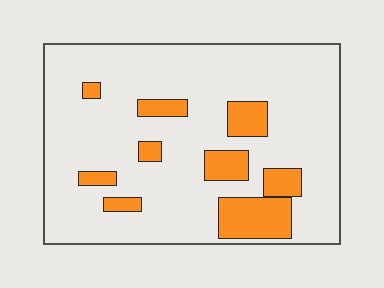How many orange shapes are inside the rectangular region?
9.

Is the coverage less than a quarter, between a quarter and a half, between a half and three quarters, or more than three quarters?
Less than a quarter.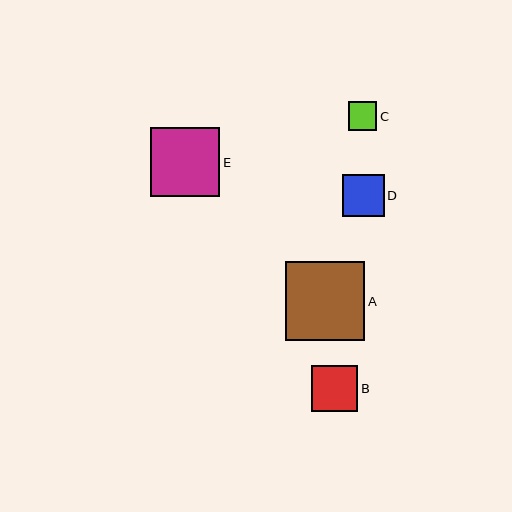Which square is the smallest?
Square C is the smallest with a size of approximately 28 pixels.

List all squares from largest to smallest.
From largest to smallest: A, E, B, D, C.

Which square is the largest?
Square A is the largest with a size of approximately 79 pixels.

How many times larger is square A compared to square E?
Square A is approximately 1.2 times the size of square E.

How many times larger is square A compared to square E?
Square A is approximately 1.2 times the size of square E.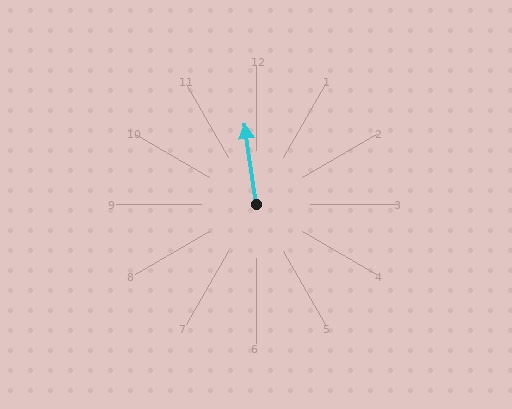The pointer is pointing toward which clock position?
Roughly 12 o'clock.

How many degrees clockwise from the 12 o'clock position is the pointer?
Approximately 352 degrees.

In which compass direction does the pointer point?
North.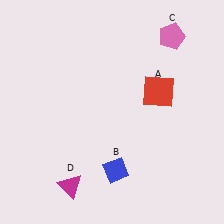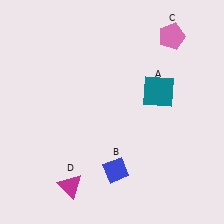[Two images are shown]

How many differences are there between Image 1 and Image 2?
There is 1 difference between the two images.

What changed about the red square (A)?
In Image 1, A is red. In Image 2, it changed to teal.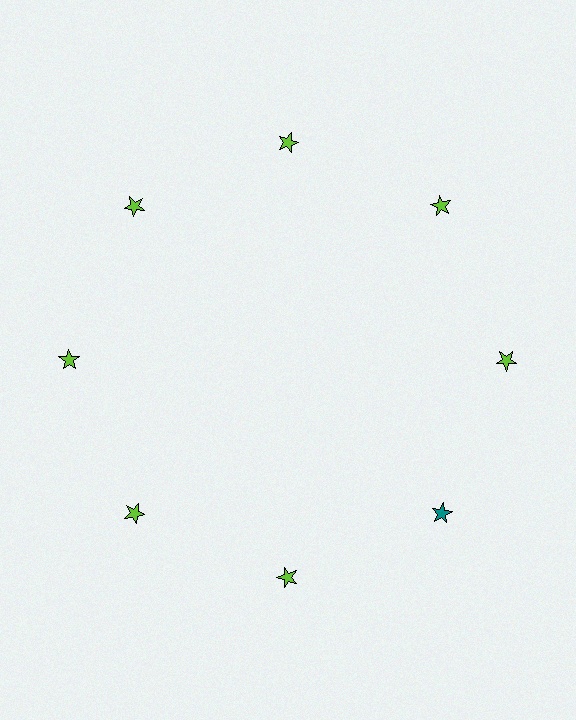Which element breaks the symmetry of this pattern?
The teal star at roughly the 4 o'clock position breaks the symmetry. All other shapes are lime stars.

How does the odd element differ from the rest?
It has a different color: teal instead of lime.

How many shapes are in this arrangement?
There are 8 shapes arranged in a ring pattern.